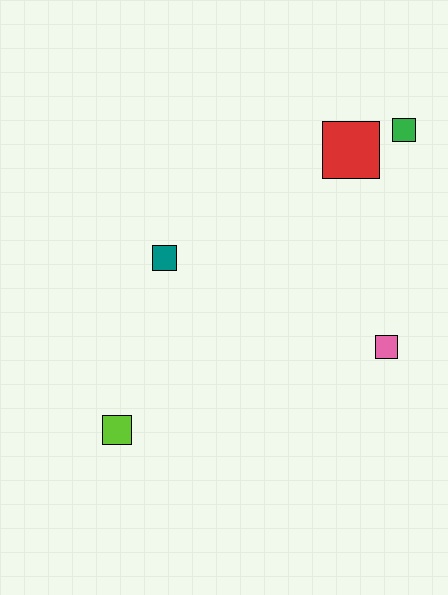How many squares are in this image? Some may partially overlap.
There are 5 squares.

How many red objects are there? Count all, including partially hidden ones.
There is 1 red object.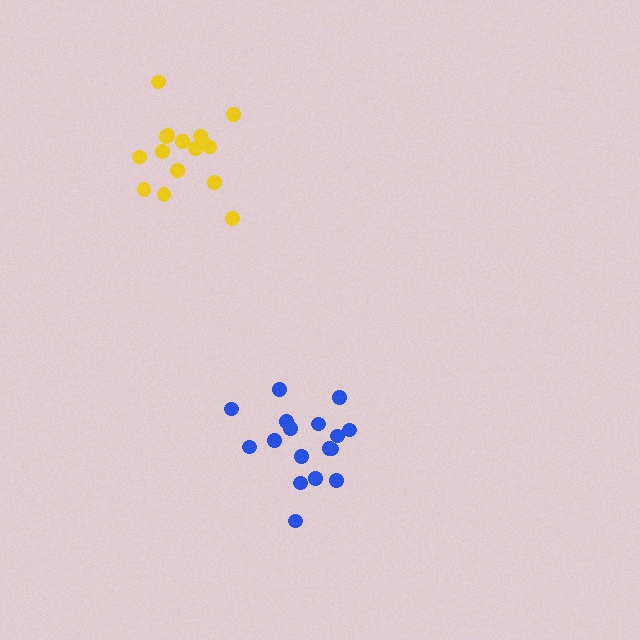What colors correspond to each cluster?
The clusters are colored: yellow, blue.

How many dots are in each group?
Group 1: 16 dots, Group 2: 17 dots (33 total).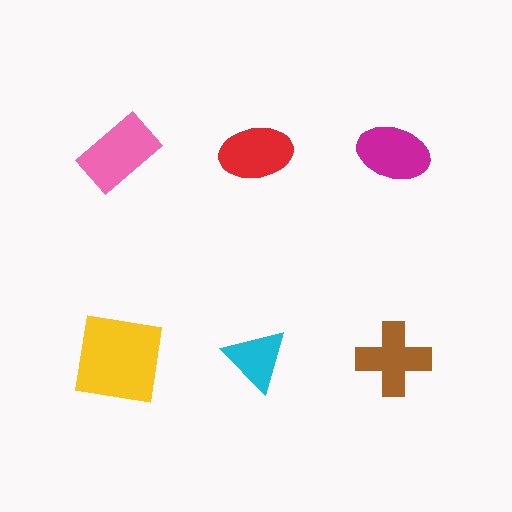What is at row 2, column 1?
A yellow square.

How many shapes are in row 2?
3 shapes.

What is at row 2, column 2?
A cyan triangle.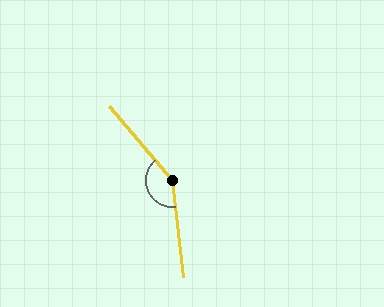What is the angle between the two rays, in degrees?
Approximately 146 degrees.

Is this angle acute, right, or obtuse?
It is obtuse.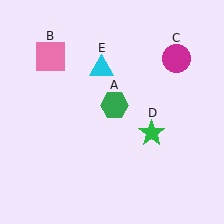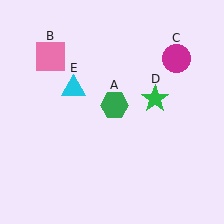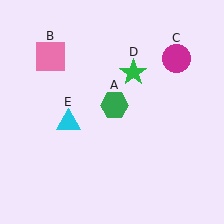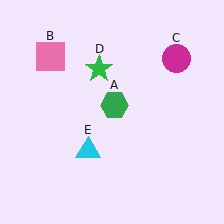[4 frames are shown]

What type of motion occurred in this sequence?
The green star (object D), cyan triangle (object E) rotated counterclockwise around the center of the scene.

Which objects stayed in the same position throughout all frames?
Green hexagon (object A) and pink square (object B) and magenta circle (object C) remained stationary.